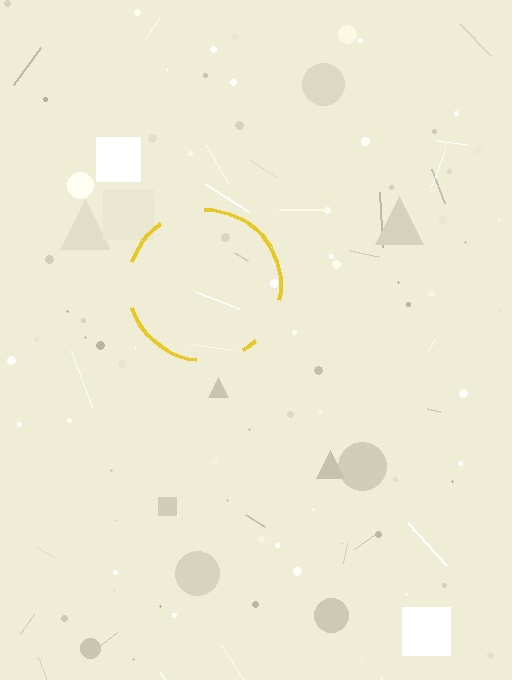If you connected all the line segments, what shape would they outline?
They would outline a circle.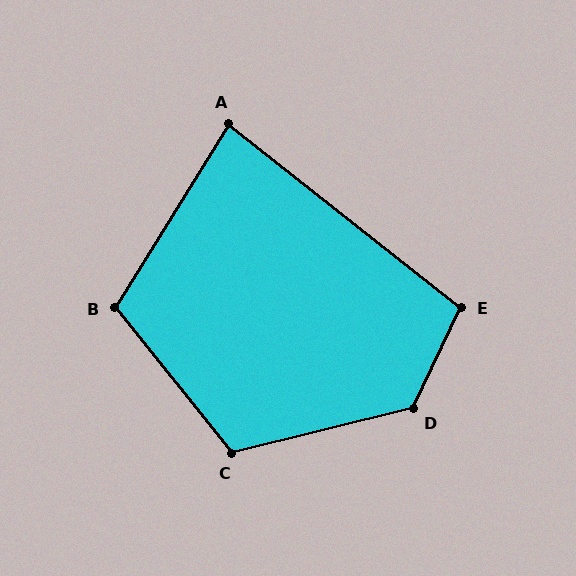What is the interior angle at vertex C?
Approximately 115 degrees (obtuse).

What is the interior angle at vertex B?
Approximately 109 degrees (obtuse).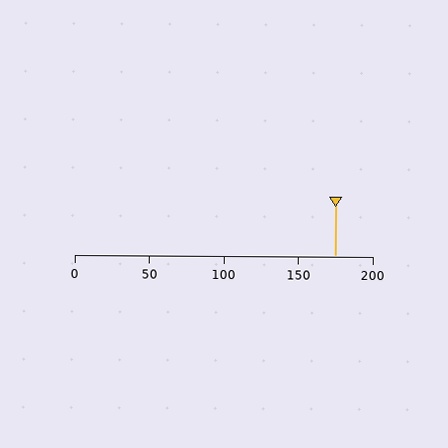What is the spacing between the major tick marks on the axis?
The major ticks are spaced 50 apart.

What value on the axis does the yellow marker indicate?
The marker indicates approximately 175.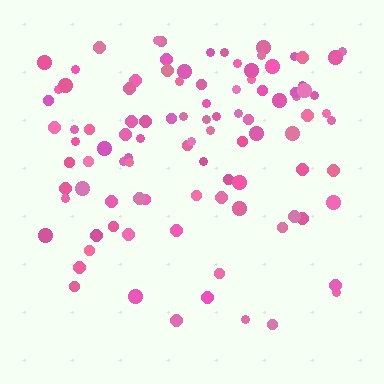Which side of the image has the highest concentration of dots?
The top.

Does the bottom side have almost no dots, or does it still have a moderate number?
Still a moderate number, just noticeably fewer than the top.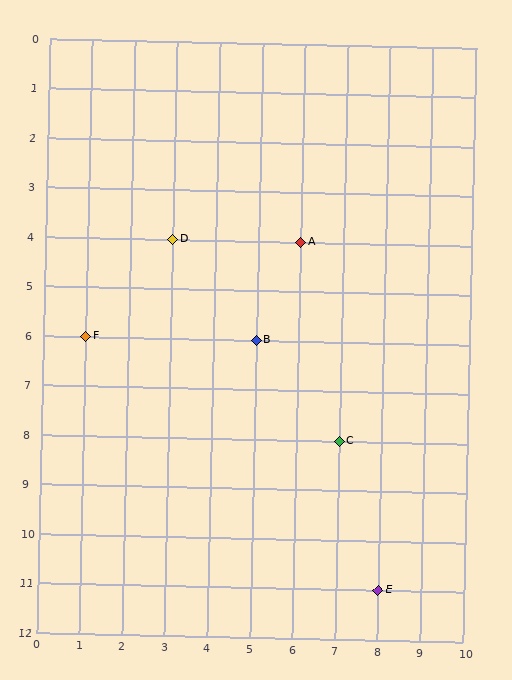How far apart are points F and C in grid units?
Points F and C are 6 columns and 2 rows apart (about 6.3 grid units diagonally).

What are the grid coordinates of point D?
Point D is at grid coordinates (3, 4).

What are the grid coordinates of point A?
Point A is at grid coordinates (6, 4).